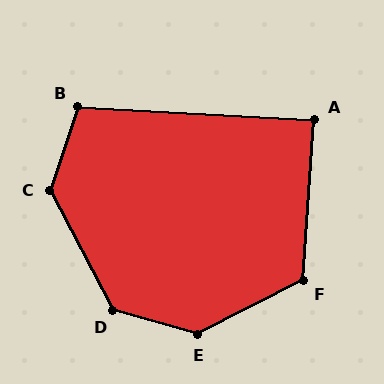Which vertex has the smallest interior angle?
A, at approximately 89 degrees.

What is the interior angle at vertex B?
Approximately 105 degrees (obtuse).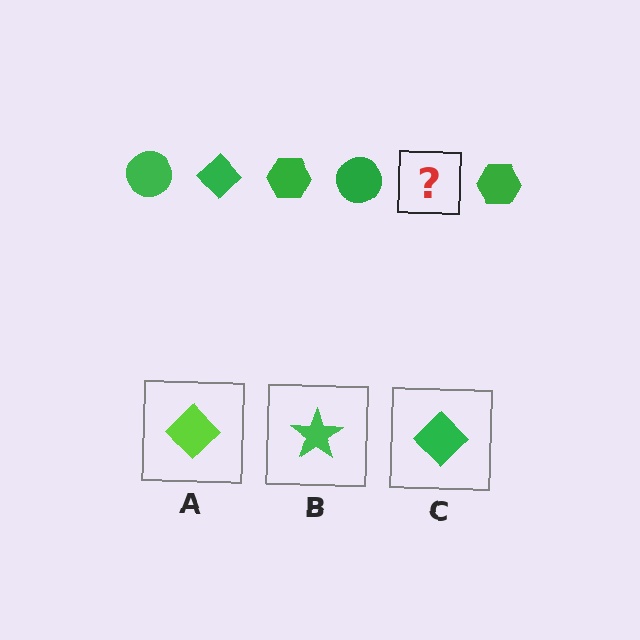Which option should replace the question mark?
Option C.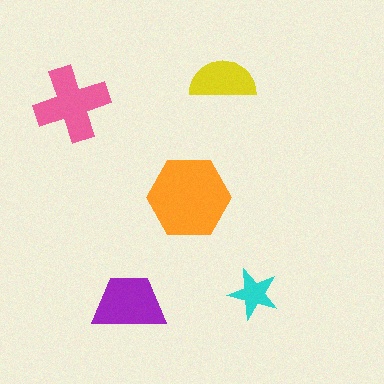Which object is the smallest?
The cyan star.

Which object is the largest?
The orange hexagon.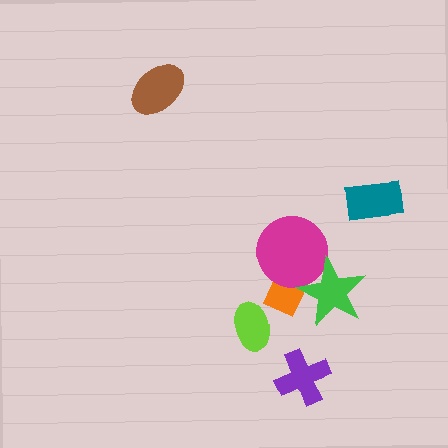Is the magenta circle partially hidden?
Yes, it is partially covered by another shape.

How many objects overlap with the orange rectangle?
2 objects overlap with the orange rectangle.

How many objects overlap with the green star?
2 objects overlap with the green star.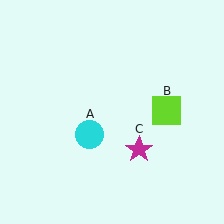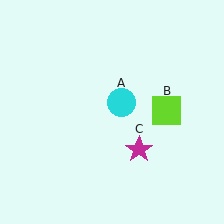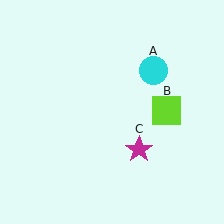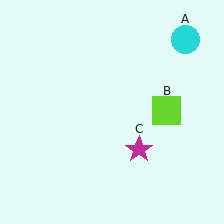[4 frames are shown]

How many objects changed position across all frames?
1 object changed position: cyan circle (object A).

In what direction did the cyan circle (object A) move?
The cyan circle (object A) moved up and to the right.